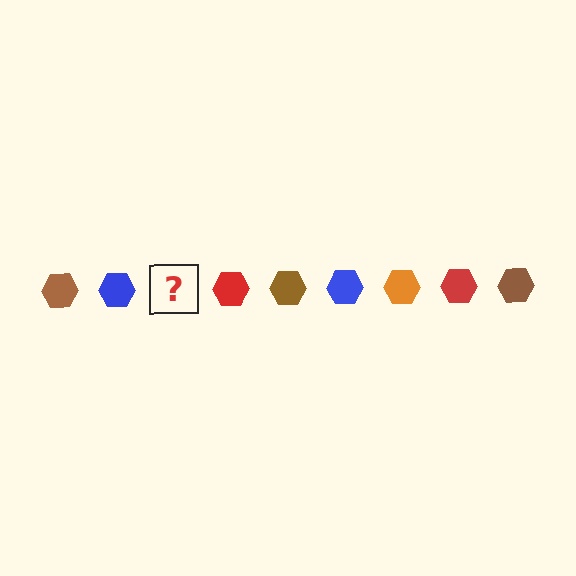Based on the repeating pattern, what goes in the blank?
The blank should be an orange hexagon.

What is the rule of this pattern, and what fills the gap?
The rule is that the pattern cycles through brown, blue, orange, red hexagons. The gap should be filled with an orange hexagon.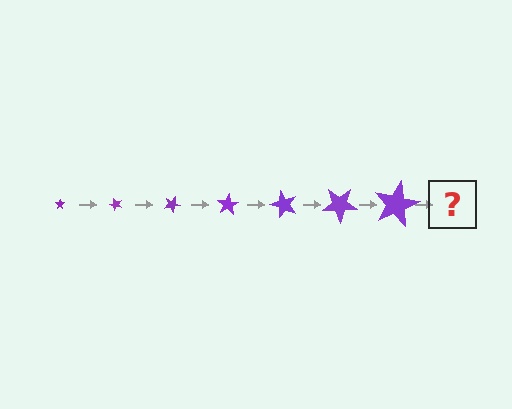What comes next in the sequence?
The next element should be a star, larger than the previous one and rotated 350 degrees from the start.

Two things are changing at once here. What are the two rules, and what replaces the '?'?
The two rules are that the star grows larger each step and it rotates 50 degrees each step. The '?' should be a star, larger than the previous one and rotated 350 degrees from the start.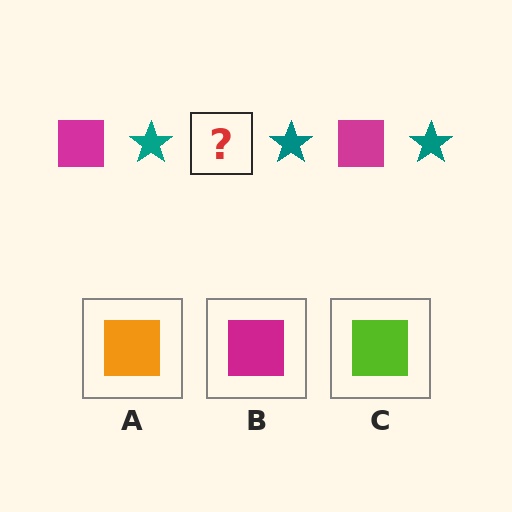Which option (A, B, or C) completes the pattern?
B.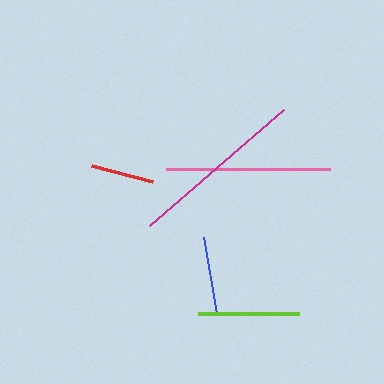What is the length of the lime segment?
The lime segment is approximately 101 pixels long.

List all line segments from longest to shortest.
From longest to shortest: magenta, pink, lime, blue, red.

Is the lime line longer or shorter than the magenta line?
The magenta line is longer than the lime line.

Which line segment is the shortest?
The red line is the shortest at approximately 63 pixels.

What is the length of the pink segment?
The pink segment is approximately 164 pixels long.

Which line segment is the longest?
The magenta line is the longest at approximately 177 pixels.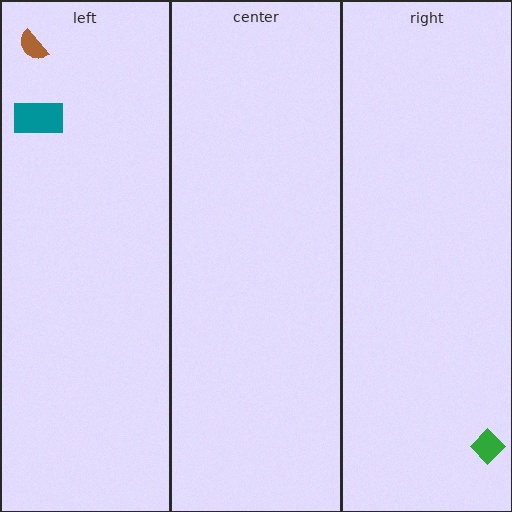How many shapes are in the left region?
2.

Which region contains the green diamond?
The right region.